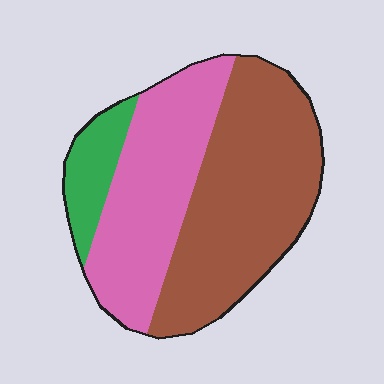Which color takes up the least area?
Green, at roughly 10%.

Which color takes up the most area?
Brown, at roughly 50%.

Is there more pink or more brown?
Brown.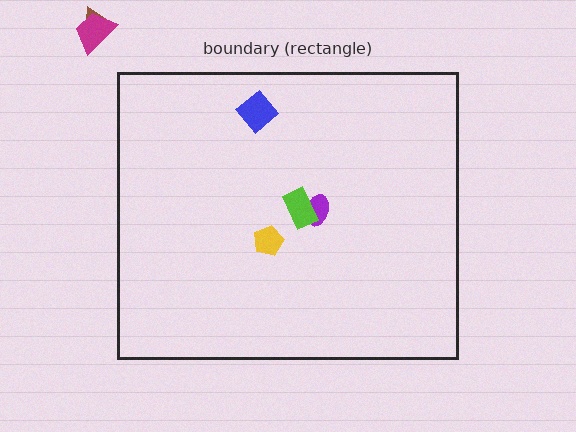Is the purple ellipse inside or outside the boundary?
Inside.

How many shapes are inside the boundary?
4 inside, 2 outside.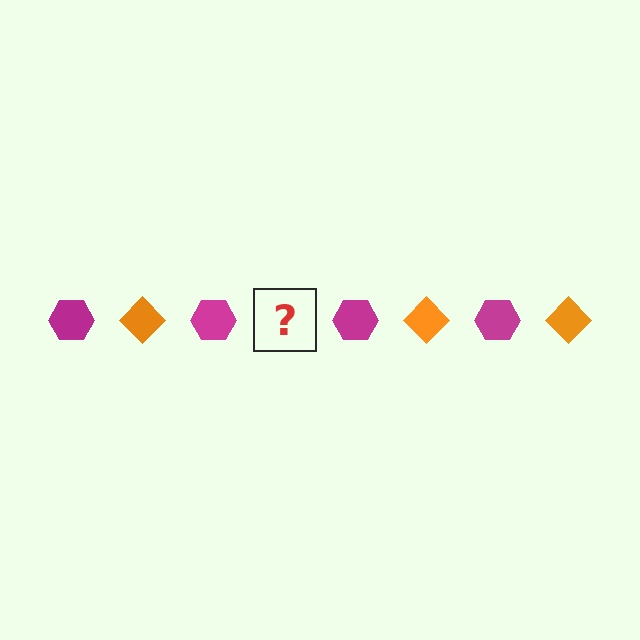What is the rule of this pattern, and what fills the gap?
The rule is that the pattern alternates between magenta hexagon and orange diamond. The gap should be filled with an orange diamond.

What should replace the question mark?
The question mark should be replaced with an orange diamond.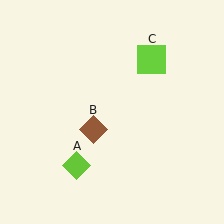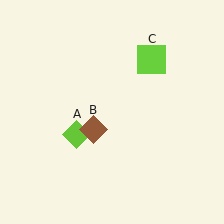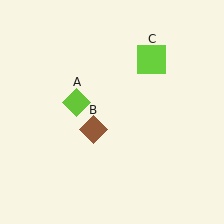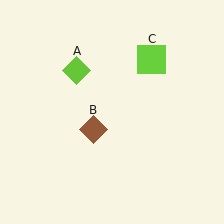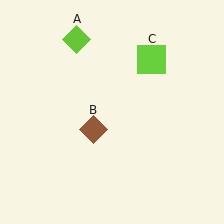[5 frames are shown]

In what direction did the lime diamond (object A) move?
The lime diamond (object A) moved up.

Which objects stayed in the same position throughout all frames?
Brown diamond (object B) and lime square (object C) remained stationary.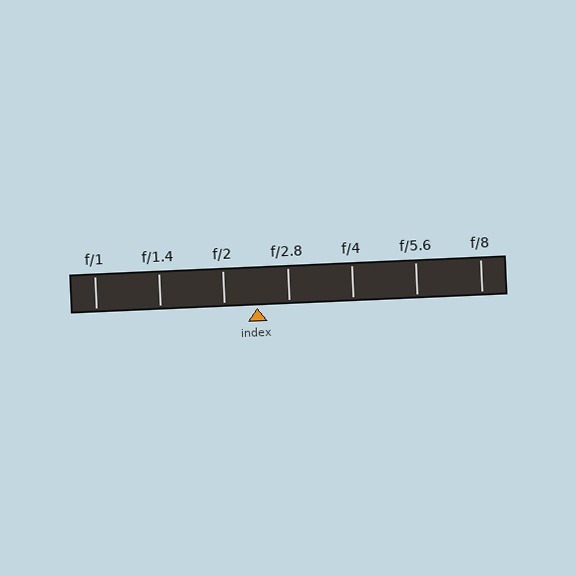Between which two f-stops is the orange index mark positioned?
The index mark is between f/2 and f/2.8.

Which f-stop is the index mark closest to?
The index mark is closest to f/2.8.